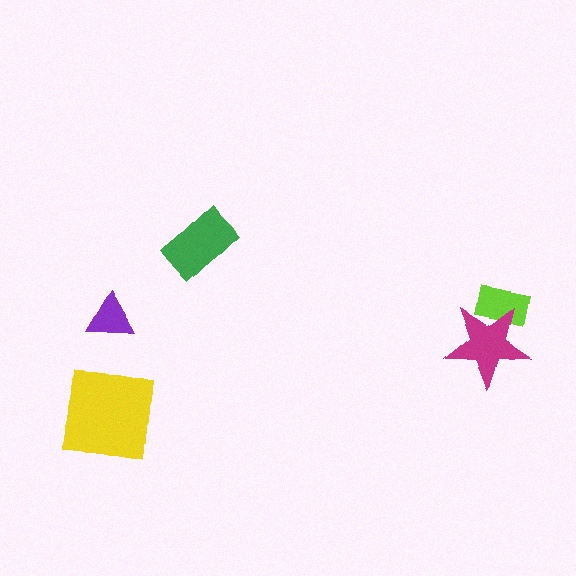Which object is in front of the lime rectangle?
The magenta star is in front of the lime rectangle.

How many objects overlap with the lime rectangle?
1 object overlaps with the lime rectangle.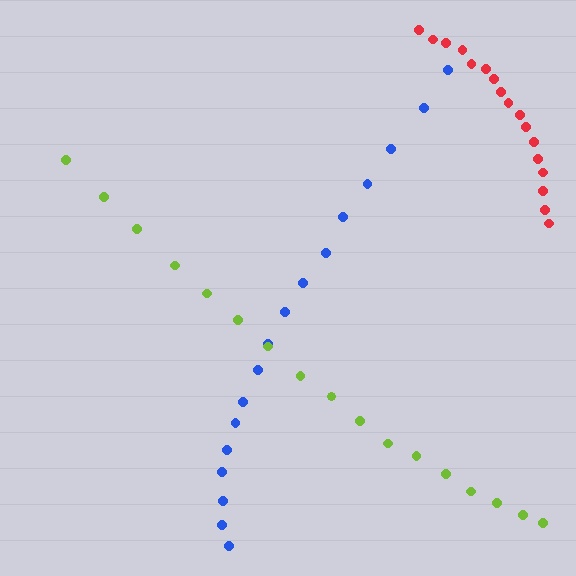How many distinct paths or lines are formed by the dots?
There are 3 distinct paths.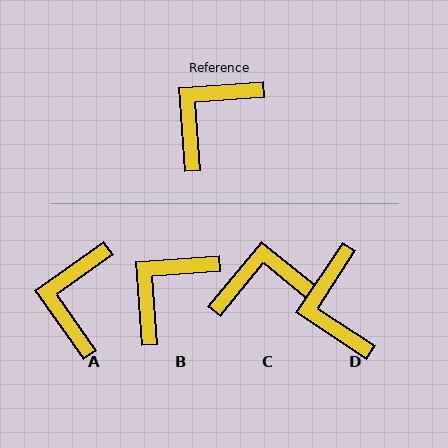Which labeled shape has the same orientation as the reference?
B.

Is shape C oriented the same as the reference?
No, it is off by about 44 degrees.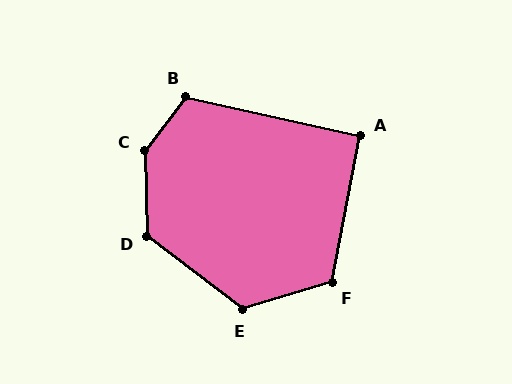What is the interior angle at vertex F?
Approximately 118 degrees (obtuse).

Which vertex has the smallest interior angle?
A, at approximately 92 degrees.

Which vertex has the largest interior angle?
C, at approximately 142 degrees.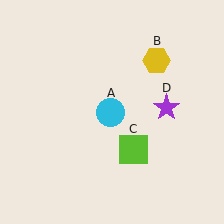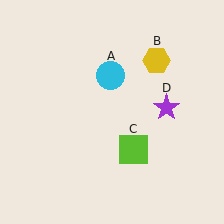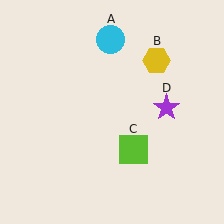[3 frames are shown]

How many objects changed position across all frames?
1 object changed position: cyan circle (object A).